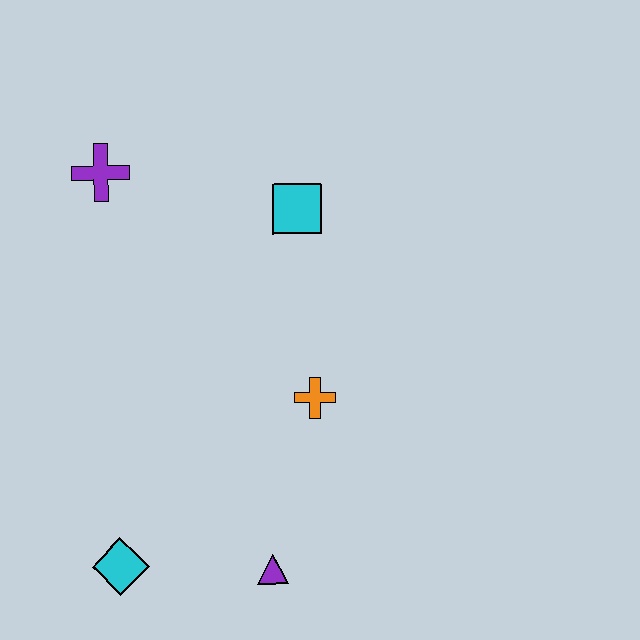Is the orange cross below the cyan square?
Yes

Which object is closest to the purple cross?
The cyan square is closest to the purple cross.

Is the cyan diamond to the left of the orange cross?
Yes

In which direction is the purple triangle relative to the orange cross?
The purple triangle is below the orange cross.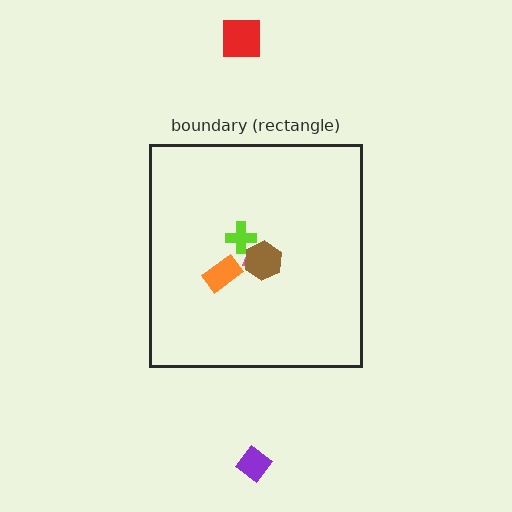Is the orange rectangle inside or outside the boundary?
Inside.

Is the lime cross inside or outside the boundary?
Inside.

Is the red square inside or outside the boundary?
Outside.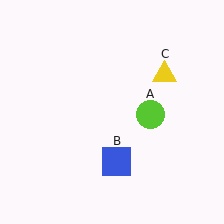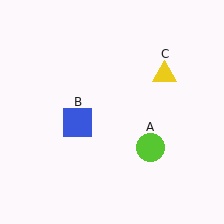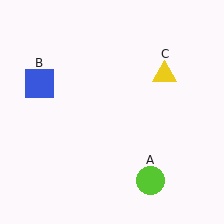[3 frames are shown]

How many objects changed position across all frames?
2 objects changed position: lime circle (object A), blue square (object B).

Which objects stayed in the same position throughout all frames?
Yellow triangle (object C) remained stationary.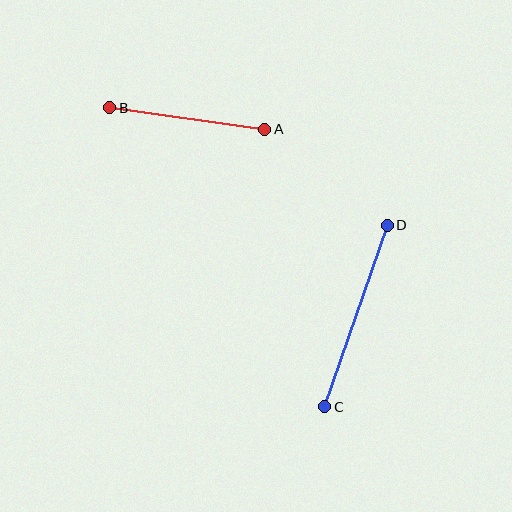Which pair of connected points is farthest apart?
Points C and D are farthest apart.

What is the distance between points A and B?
The distance is approximately 156 pixels.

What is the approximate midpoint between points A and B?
The midpoint is at approximately (187, 119) pixels.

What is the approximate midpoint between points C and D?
The midpoint is at approximately (356, 316) pixels.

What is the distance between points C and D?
The distance is approximately 192 pixels.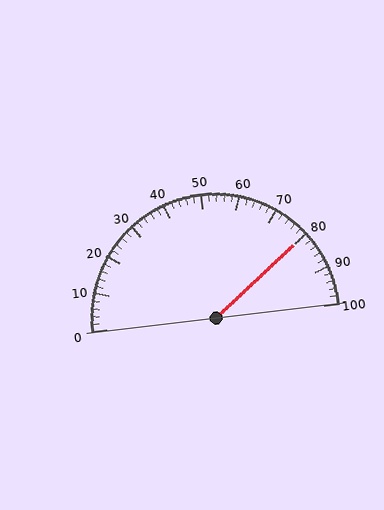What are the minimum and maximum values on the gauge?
The gauge ranges from 0 to 100.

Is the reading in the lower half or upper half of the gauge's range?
The reading is in the upper half of the range (0 to 100).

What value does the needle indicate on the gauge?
The needle indicates approximately 80.